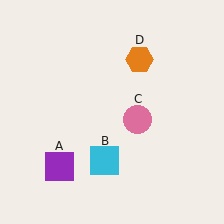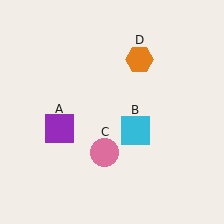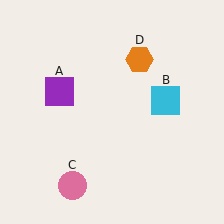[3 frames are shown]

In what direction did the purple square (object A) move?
The purple square (object A) moved up.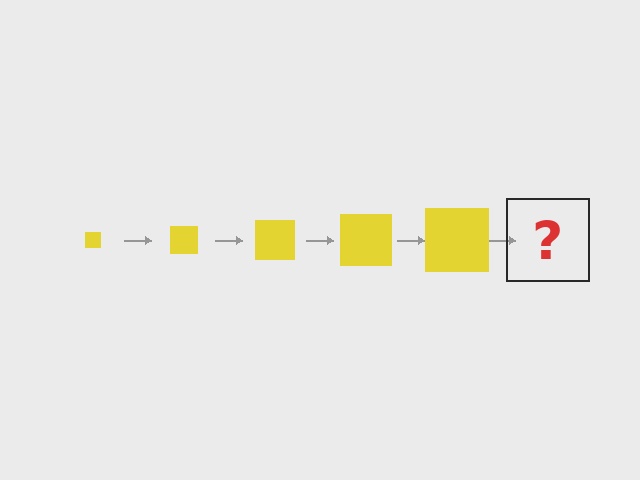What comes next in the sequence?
The next element should be a yellow square, larger than the previous one.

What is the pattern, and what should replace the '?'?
The pattern is that the square gets progressively larger each step. The '?' should be a yellow square, larger than the previous one.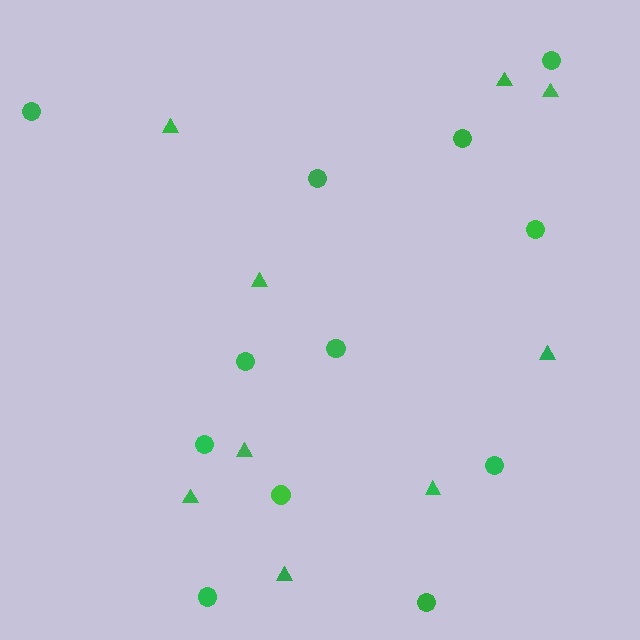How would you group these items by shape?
There are 2 groups: one group of circles (12) and one group of triangles (9).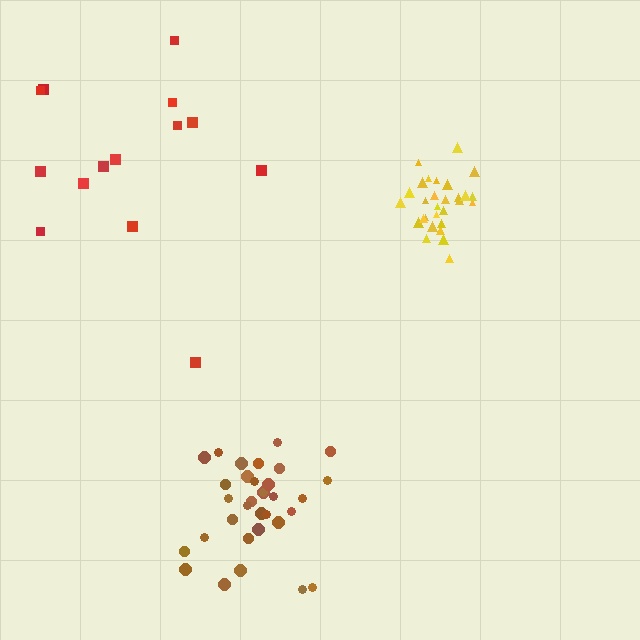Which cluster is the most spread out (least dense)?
Red.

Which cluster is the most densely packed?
Yellow.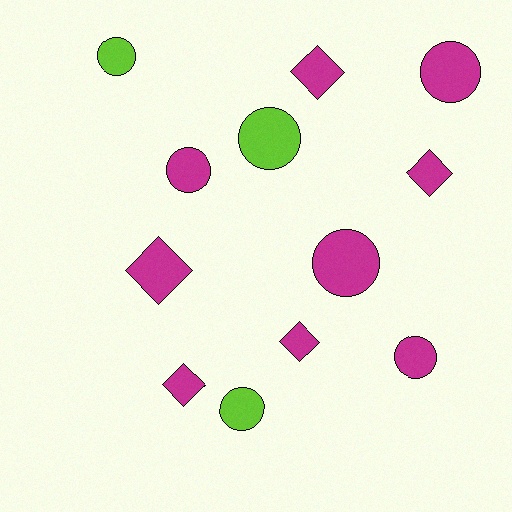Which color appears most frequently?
Magenta, with 9 objects.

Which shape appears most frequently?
Circle, with 7 objects.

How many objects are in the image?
There are 12 objects.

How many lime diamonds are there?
There are no lime diamonds.